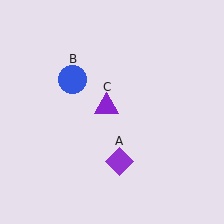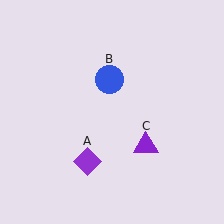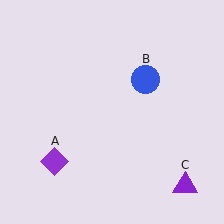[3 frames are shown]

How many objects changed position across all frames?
3 objects changed position: purple diamond (object A), blue circle (object B), purple triangle (object C).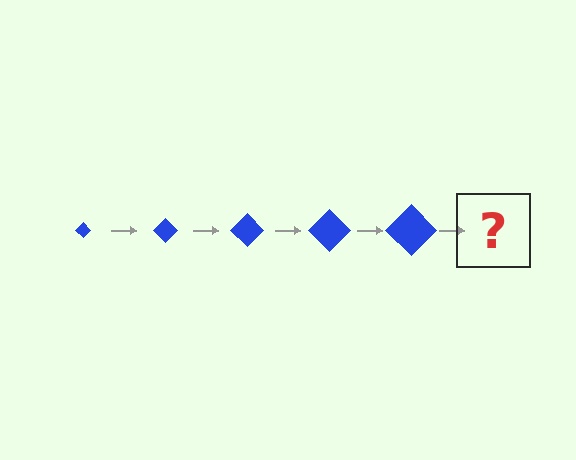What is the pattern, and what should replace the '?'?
The pattern is that the diamond gets progressively larger each step. The '?' should be a blue diamond, larger than the previous one.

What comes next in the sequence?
The next element should be a blue diamond, larger than the previous one.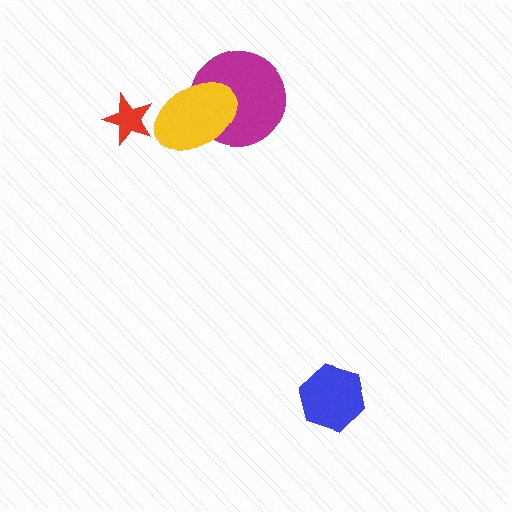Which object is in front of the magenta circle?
The yellow ellipse is in front of the magenta circle.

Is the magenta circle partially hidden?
Yes, it is partially covered by another shape.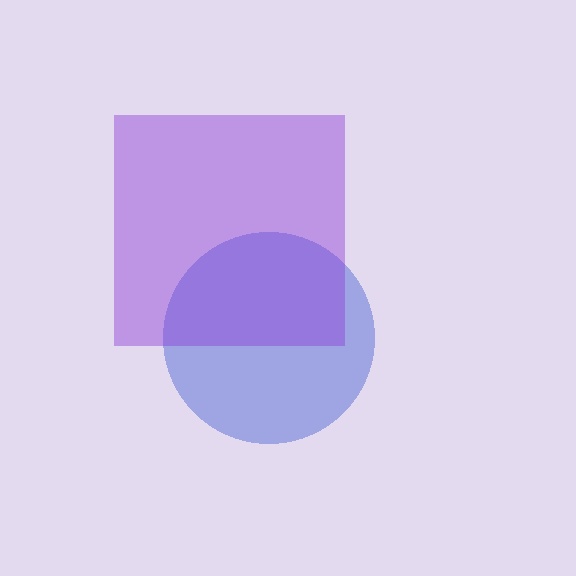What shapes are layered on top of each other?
The layered shapes are: a blue circle, a purple square.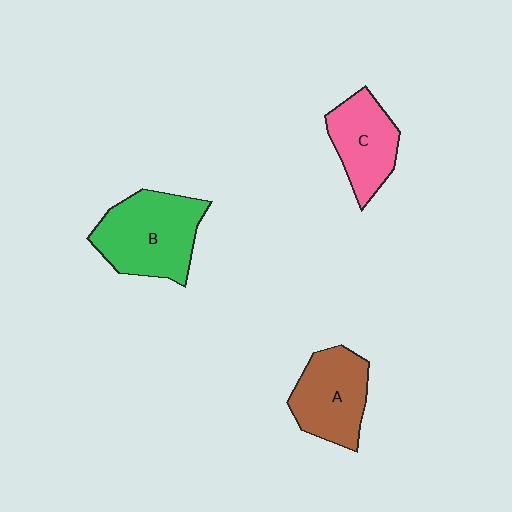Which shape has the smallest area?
Shape C (pink).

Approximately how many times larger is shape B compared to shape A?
Approximately 1.3 times.